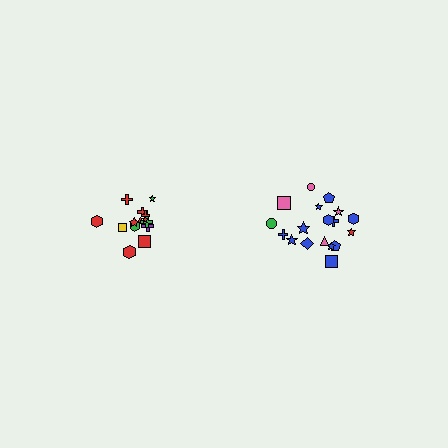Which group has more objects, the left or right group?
The right group.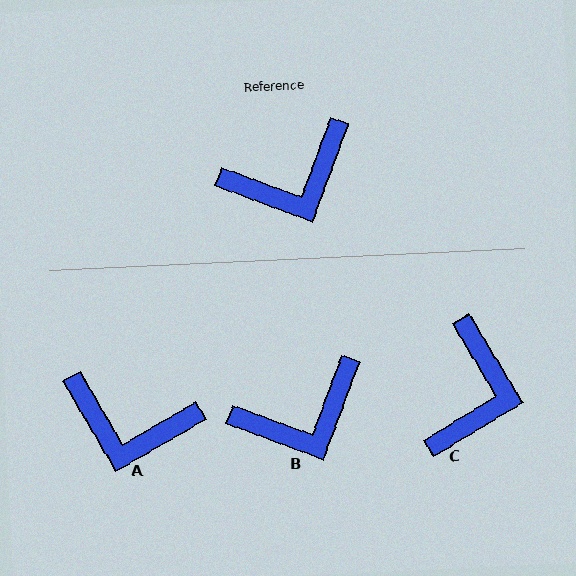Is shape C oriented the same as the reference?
No, it is off by about 51 degrees.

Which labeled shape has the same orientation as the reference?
B.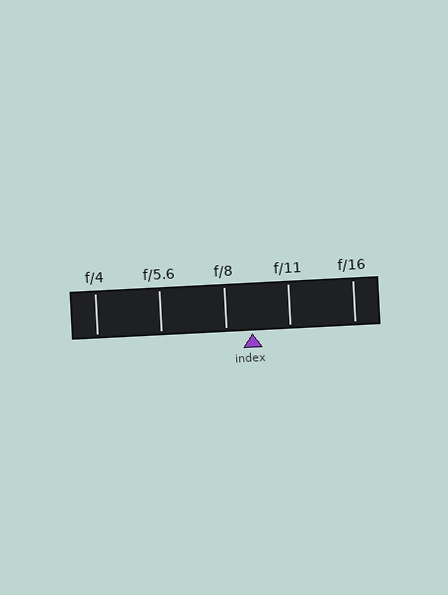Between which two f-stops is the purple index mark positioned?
The index mark is between f/8 and f/11.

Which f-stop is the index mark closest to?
The index mark is closest to f/8.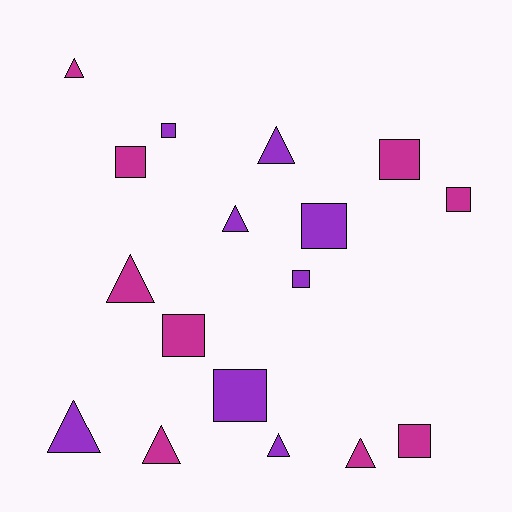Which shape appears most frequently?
Square, with 9 objects.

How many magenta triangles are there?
There are 4 magenta triangles.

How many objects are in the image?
There are 17 objects.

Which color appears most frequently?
Magenta, with 9 objects.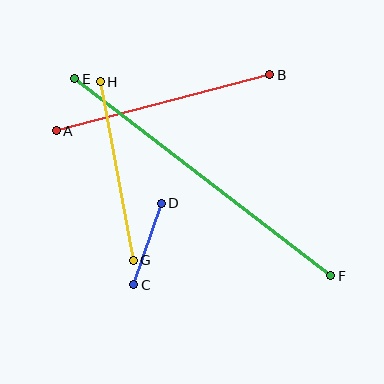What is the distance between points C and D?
The distance is approximately 86 pixels.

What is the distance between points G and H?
The distance is approximately 182 pixels.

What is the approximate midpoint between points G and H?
The midpoint is at approximately (117, 171) pixels.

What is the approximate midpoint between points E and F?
The midpoint is at approximately (203, 177) pixels.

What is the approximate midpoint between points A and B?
The midpoint is at approximately (163, 103) pixels.